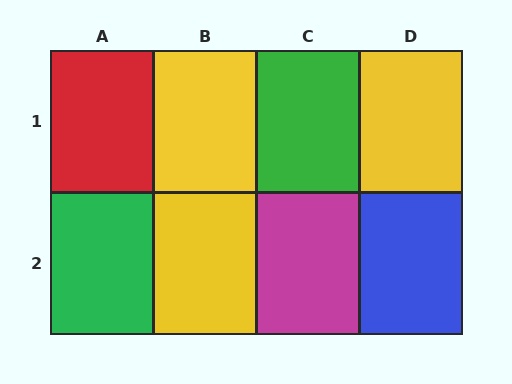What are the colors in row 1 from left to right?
Red, yellow, green, yellow.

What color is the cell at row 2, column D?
Blue.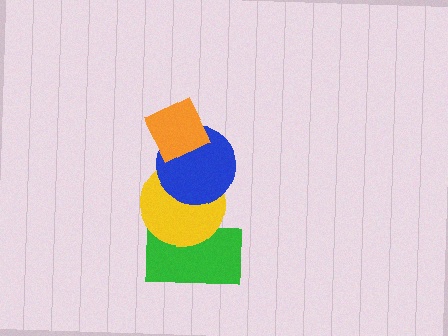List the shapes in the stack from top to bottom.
From top to bottom: the orange diamond, the blue circle, the yellow circle, the green rectangle.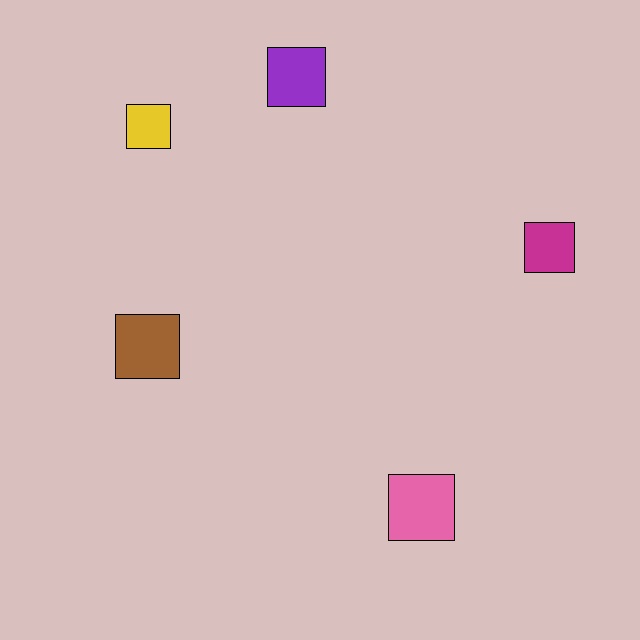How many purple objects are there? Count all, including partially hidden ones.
There is 1 purple object.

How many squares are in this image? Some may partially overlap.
There are 5 squares.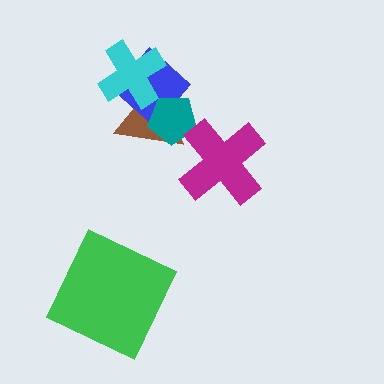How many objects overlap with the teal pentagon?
2 objects overlap with the teal pentagon.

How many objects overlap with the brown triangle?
3 objects overlap with the brown triangle.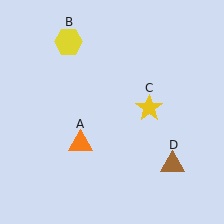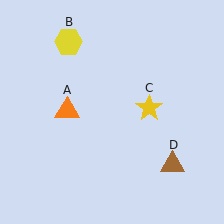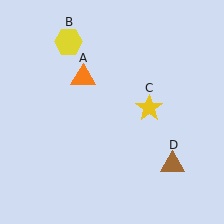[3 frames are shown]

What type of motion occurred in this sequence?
The orange triangle (object A) rotated clockwise around the center of the scene.